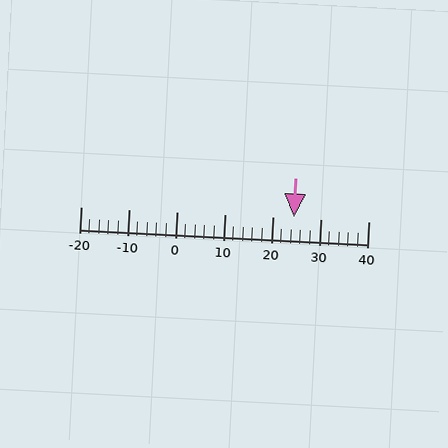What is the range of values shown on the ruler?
The ruler shows values from -20 to 40.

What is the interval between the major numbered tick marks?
The major tick marks are spaced 10 units apart.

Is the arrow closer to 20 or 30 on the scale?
The arrow is closer to 20.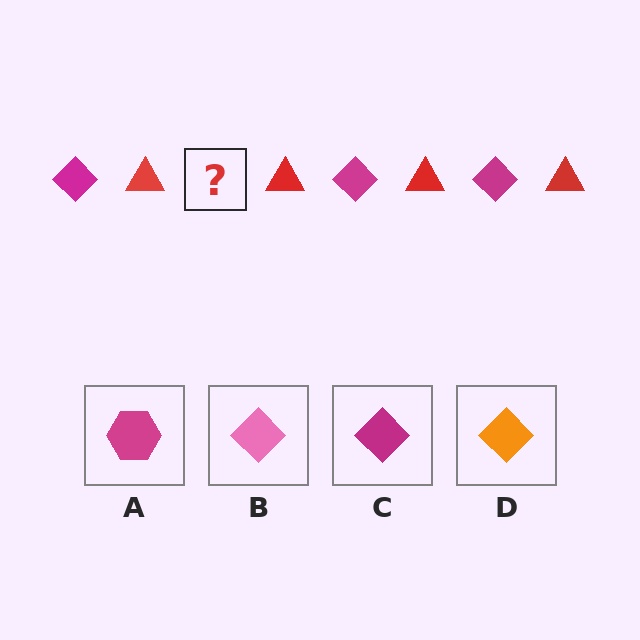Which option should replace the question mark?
Option C.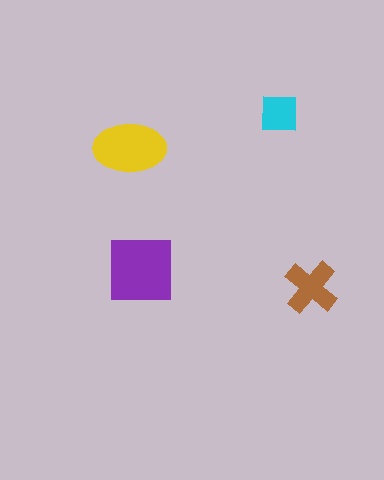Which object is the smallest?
The cyan square.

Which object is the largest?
The purple square.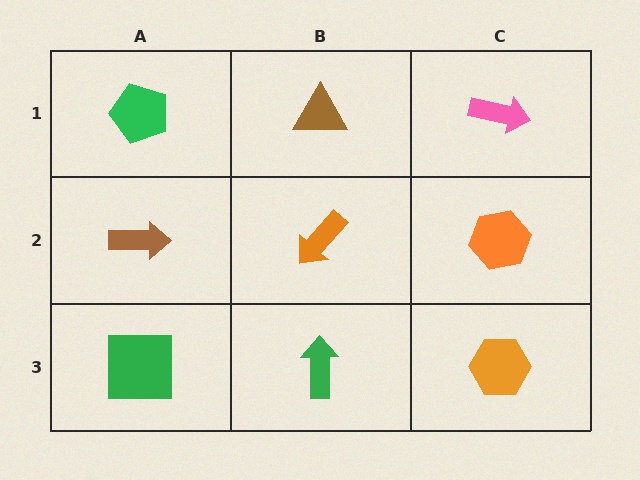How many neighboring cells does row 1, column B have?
3.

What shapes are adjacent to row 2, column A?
A green pentagon (row 1, column A), a green square (row 3, column A), an orange arrow (row 2, column B).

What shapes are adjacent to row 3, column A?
A brown arrow (row 2, column A), a green arrow (row 3, column B).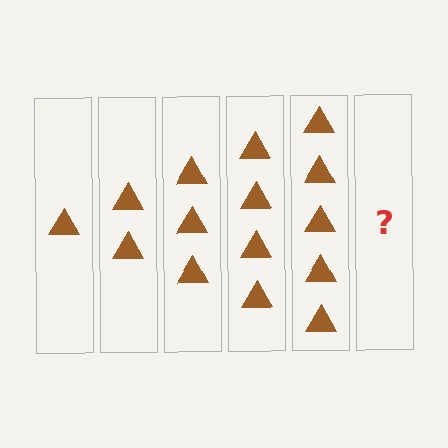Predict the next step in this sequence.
The next step is 6 triangles.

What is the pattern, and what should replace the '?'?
The pattern is that each step adds one more triangle. The '?' should be 6 triangles.